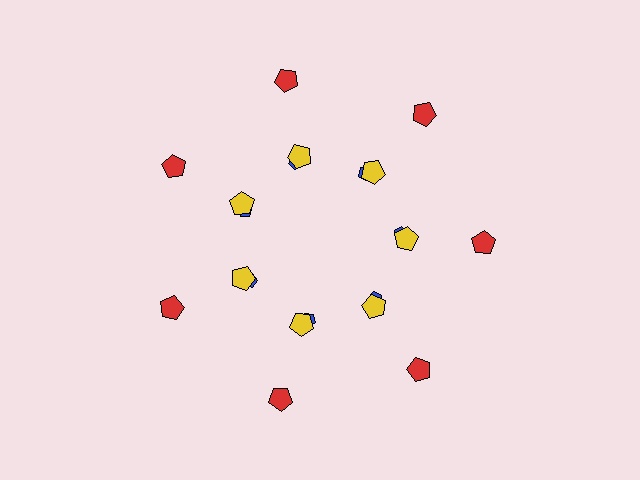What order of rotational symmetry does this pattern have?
This pattern has 7-fold rotational symmetry.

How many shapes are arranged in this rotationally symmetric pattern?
There are 21 shapes, arranged in 7 groups of 3.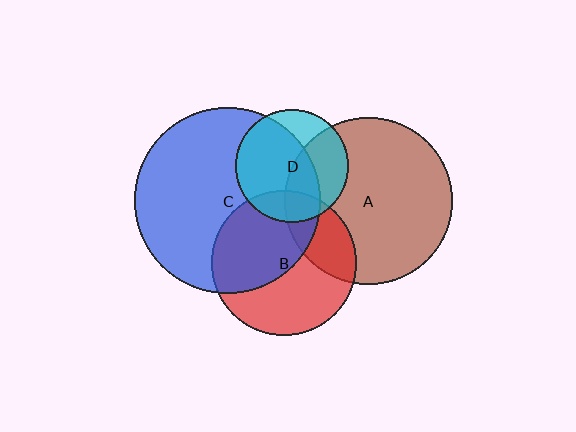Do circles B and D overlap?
Yes.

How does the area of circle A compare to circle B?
Approximately 1.3 times.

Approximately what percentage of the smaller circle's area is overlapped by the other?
Approximately 20%.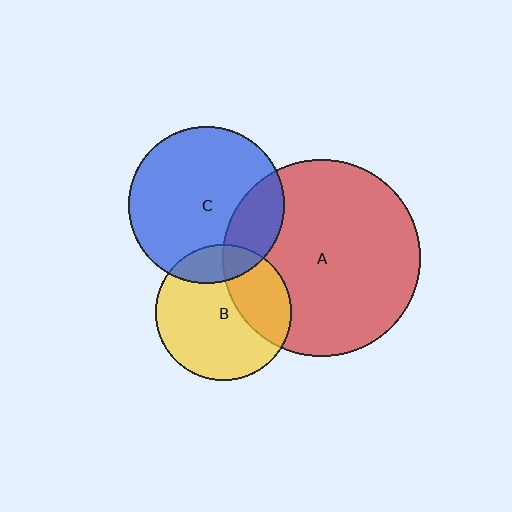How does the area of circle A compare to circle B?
Approximately 2.1 times.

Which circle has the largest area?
Circle A (red).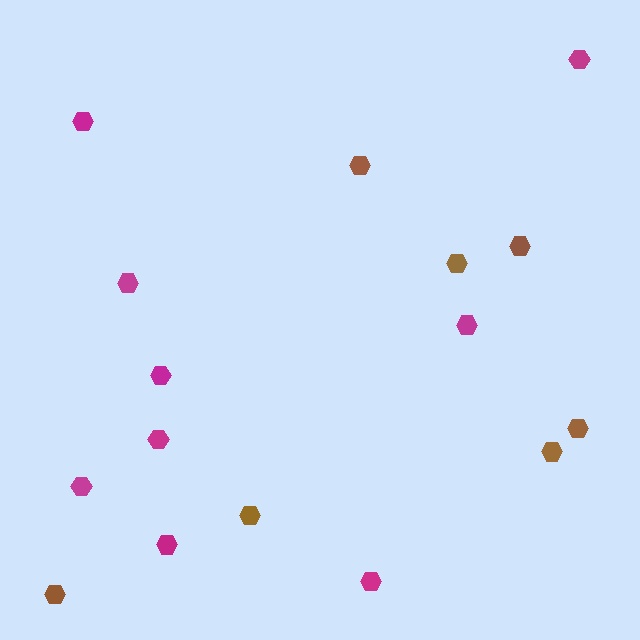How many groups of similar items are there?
There are 2 groups: one group of magenta hexagons (9) and one group of brown hexagons (7).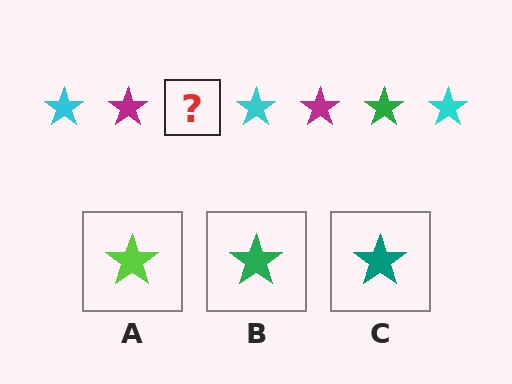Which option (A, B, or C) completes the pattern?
B.